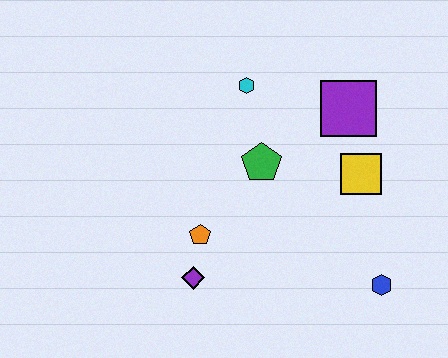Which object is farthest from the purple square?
The purple diamond is farthest from the purple square.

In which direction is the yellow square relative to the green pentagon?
The yellow square is to the right of the green pentagon.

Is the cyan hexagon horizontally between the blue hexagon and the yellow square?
No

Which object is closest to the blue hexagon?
The yellow square is closest to the blue hexagon.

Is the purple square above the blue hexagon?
Yes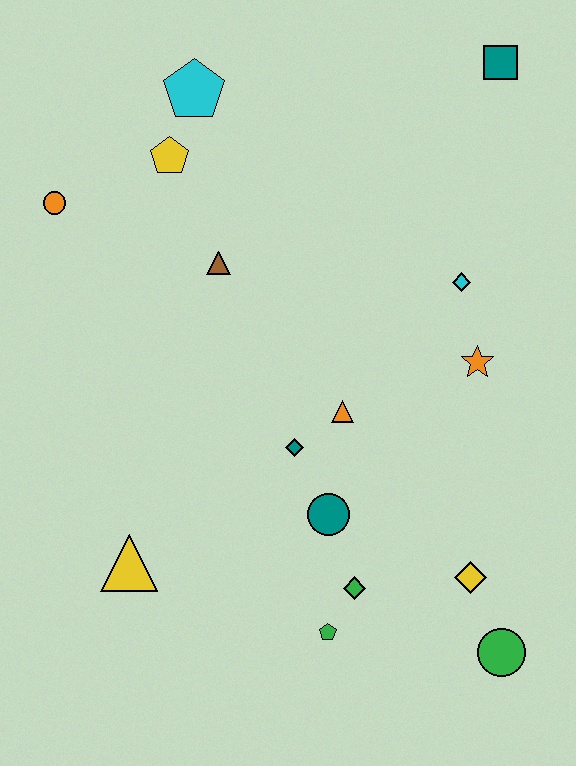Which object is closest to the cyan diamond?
The orange star is closest to the cyan diamond.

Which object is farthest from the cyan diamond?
The yellow triangle is farthest from the cyan diamond.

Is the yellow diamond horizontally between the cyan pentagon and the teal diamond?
No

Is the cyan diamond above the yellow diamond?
Yes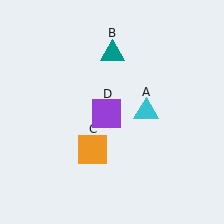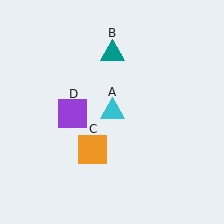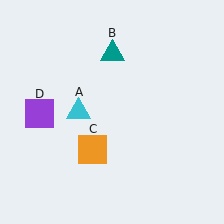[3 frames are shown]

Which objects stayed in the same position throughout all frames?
Teal triangle (object B) and orange square (object C) remained stationary.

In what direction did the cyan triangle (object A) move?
The cyan triangle (object A) moved left.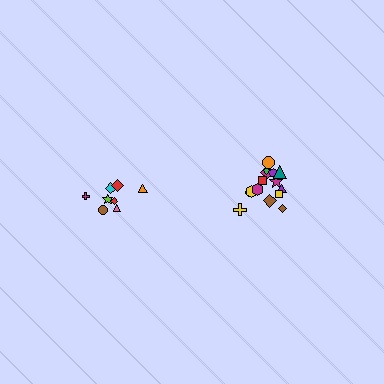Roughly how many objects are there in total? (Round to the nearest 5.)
Roughly 25 objects in total.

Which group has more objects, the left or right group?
The right group.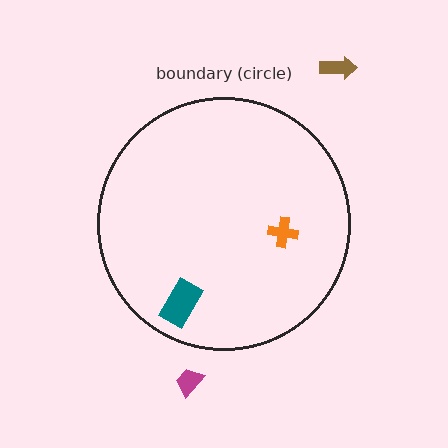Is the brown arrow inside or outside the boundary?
Outside.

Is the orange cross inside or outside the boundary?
Inside.